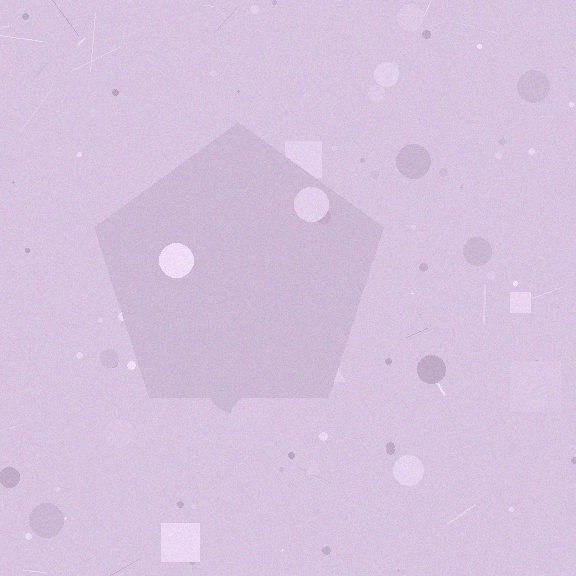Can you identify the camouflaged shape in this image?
The camouflaged shape is a pentagon.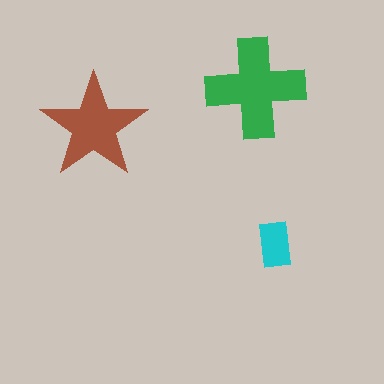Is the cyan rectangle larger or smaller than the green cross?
Smaller.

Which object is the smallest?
The cyan rectangle.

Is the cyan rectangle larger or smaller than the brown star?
Smaller.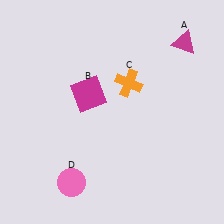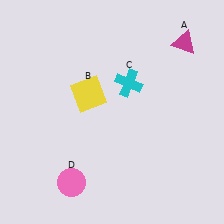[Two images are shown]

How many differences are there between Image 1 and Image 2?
There are 2 differences between the two images.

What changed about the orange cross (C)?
In Image 1, C is orange. In Image 2, it changed to cyan.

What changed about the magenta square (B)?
In Image 1, B is magenta. In Image 2, it changed to yellow.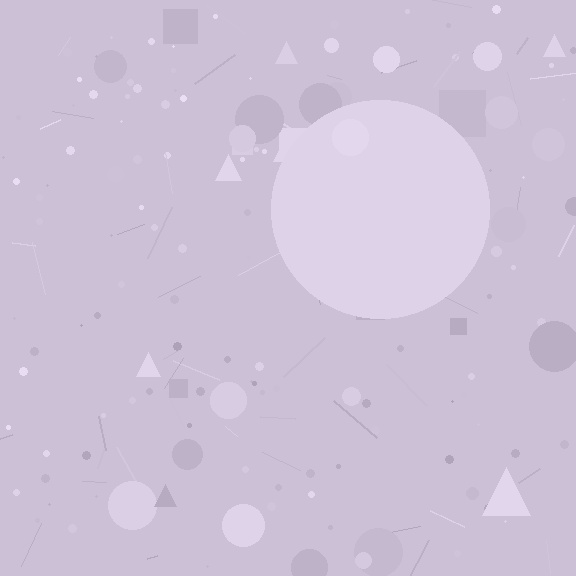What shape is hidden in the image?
A circle is hidden in the image.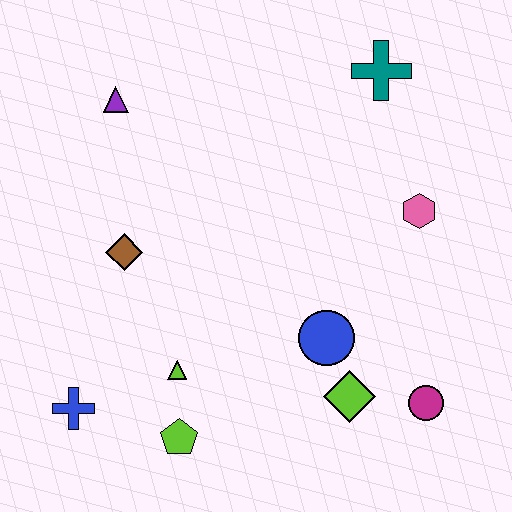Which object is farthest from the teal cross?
The blue cross is farthest from the teal cross.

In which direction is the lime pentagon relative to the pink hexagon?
The lime pentagon is to the left of the pink hexagon.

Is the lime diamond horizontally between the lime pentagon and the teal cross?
Yes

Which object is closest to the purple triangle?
The brown diamond is closest to the purple triangle.